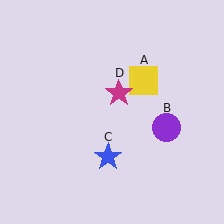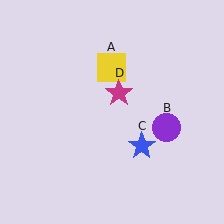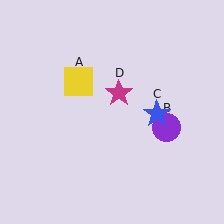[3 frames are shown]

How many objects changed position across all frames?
2 objects changed position: yellow square (object A), blue star (object C).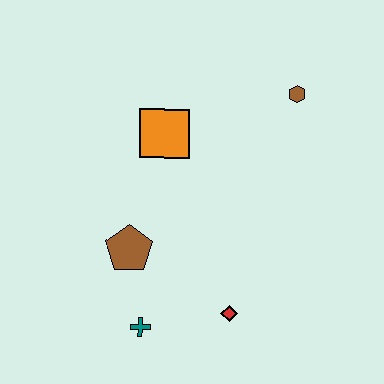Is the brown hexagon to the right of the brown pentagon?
Yes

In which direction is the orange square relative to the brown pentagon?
The orange square is above the brown pentagon.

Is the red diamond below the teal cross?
No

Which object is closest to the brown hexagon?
The orange square is closest to the brown hexagon.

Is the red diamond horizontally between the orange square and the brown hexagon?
Yes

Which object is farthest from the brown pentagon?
The brown hexagon is farthest from the brown pentagon.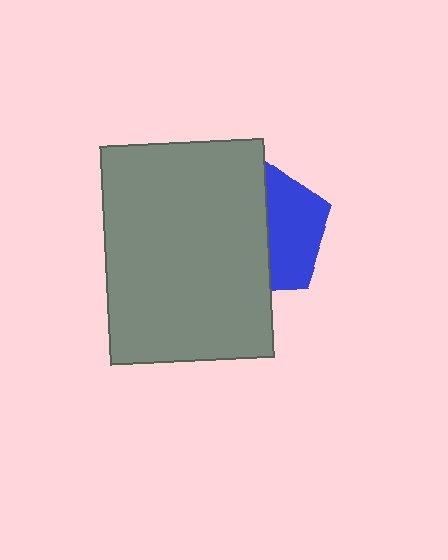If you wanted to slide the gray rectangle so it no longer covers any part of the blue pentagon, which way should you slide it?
Slide it left — that is the most direct way to separate the two shapes.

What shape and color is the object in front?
The object in front is a gray rectangle.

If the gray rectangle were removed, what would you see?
You would see the complete blue pentagon.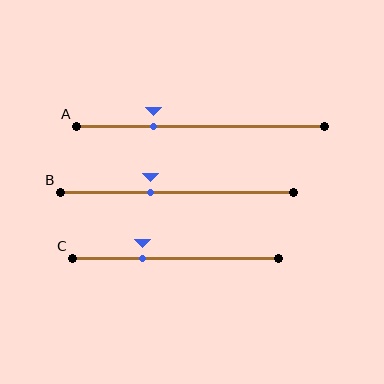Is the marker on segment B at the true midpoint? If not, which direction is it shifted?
No, the marker on segment B is shifted to the left by about 11% of the segment length.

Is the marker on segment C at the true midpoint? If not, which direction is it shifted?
No, the marker on segment C is shifted to the left by about 16% of the segment length.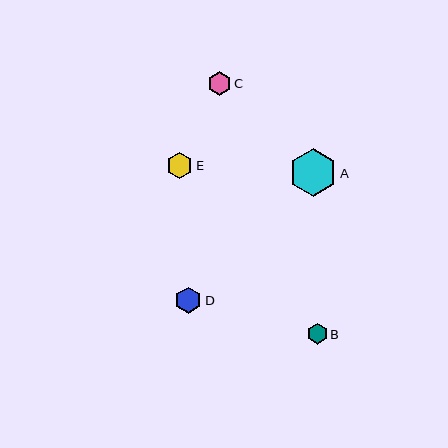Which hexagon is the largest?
Hexagon A is the largest with a size of approximately 48 pixels.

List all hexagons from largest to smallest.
From largest to smallest: A, D, E, C, B.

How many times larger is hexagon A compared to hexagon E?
Hexagon A is approximately 1.9 times the size of hexagon E.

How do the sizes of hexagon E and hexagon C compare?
Hexagon E and hexagon C are approximately the same size.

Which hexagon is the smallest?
Hexagon B is the smallest with a size of approximately 21 pixels.